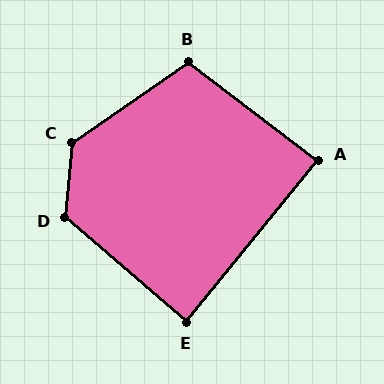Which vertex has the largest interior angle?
C, at approximately 130 degrees.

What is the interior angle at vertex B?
Approximately 108 degrees (obtuse).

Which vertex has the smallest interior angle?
A, at approximately 88 degrees.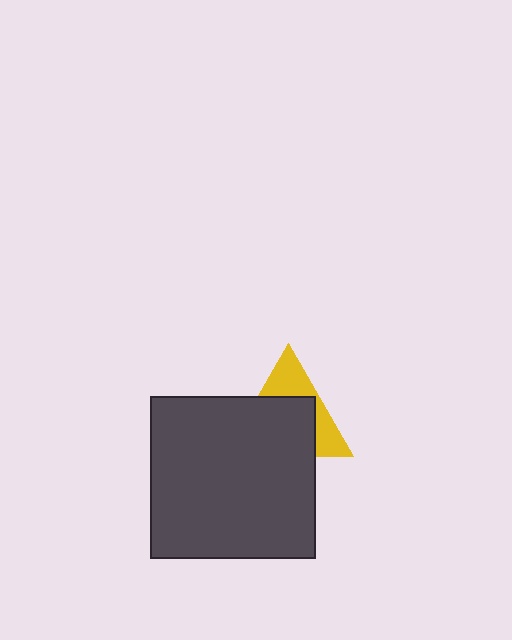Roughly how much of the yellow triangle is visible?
A small part of it is visible (roughly 39%).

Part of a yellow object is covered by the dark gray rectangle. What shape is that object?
It is a triangle.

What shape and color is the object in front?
The object in front is a dark gray rectangle.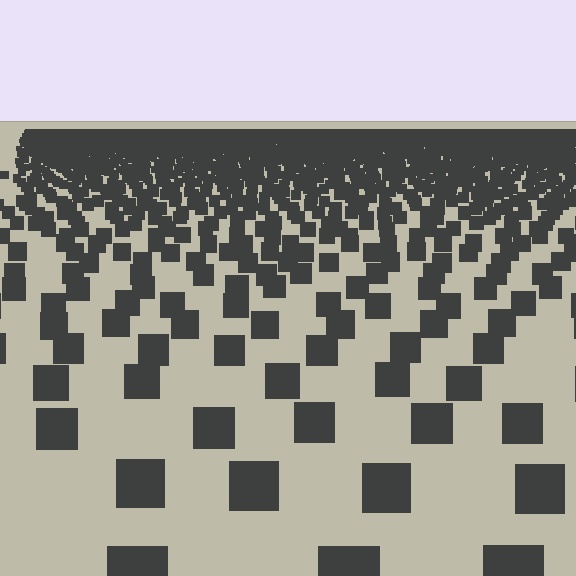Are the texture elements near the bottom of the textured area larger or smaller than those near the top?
Larger. Near the bottom, elements are closer to the viewer and appear at a bigger on-screen size.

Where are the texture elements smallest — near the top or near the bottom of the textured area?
Near the top.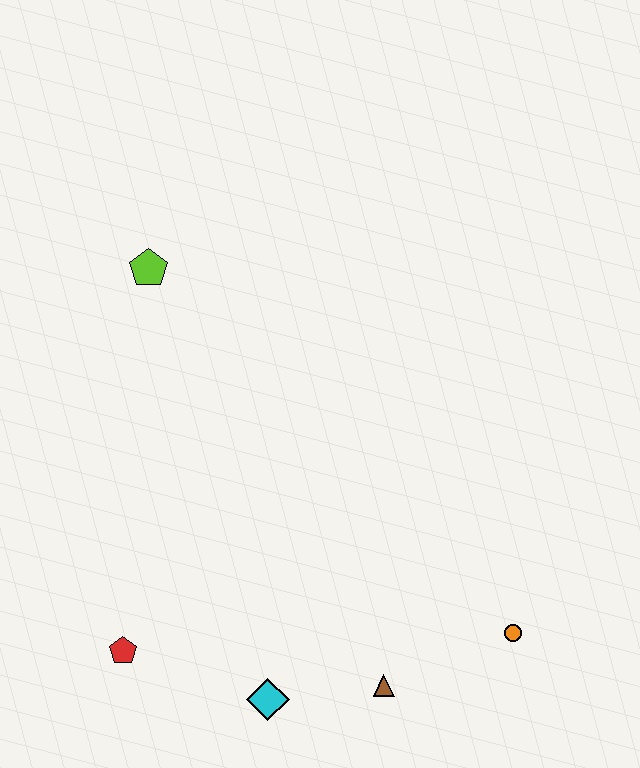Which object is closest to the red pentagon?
The cyan diamond is closest to the red pentagon.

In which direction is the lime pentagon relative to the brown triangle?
The lime pentagon is above the brown triangle.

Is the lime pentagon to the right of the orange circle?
No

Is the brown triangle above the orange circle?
No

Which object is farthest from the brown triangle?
The lime pentagon is farthest from the brown triangle.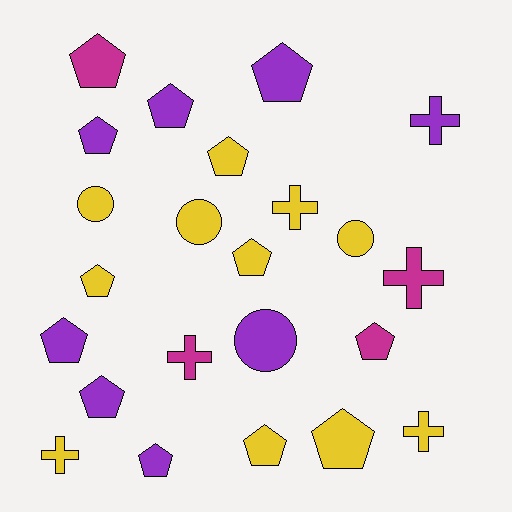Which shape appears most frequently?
Pentagon, with 13 objects.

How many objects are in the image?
There are 23 objects.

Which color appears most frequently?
Yellow, with 11 objects.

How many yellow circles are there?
There are 3 yellow circles.